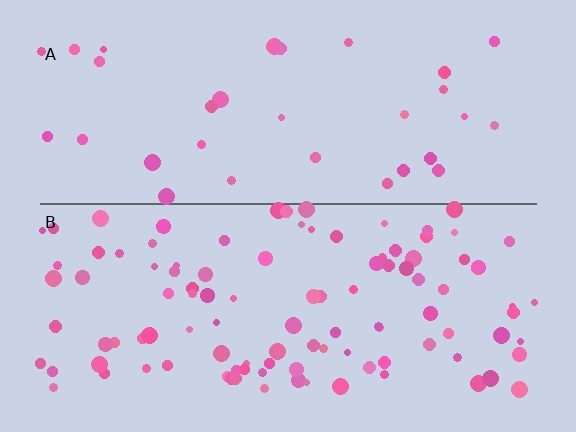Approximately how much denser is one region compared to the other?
Approximately 3.2× — region B over region A.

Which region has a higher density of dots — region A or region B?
B (the bottom).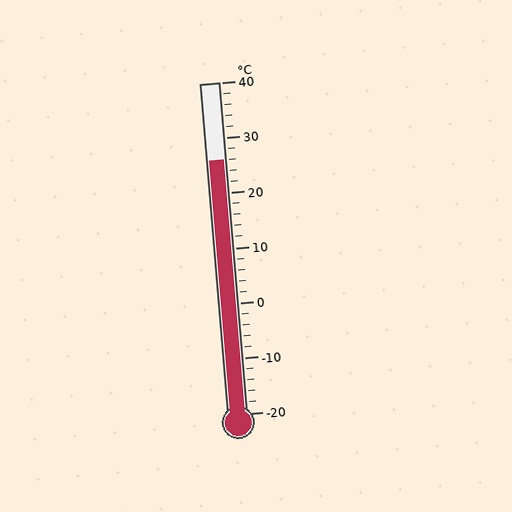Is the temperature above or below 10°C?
The temperature is above 10°C.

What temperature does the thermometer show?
The thermometer shows approximately 26°C.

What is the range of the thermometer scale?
The thermometer scale ranges from -20°C to 40°C.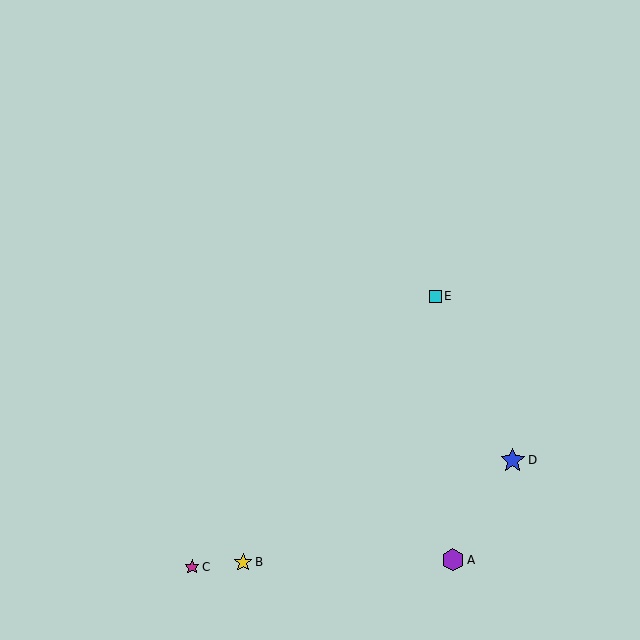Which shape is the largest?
The blue star (labeled D) is the largest.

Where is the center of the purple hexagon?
The center of the purple hexagon is at (453, 560).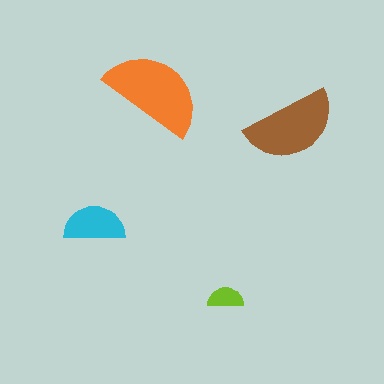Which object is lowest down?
The lime semicircle is bottommost.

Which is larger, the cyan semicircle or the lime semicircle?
The cyan one.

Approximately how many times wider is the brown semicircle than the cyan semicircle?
About 1.5 times wider.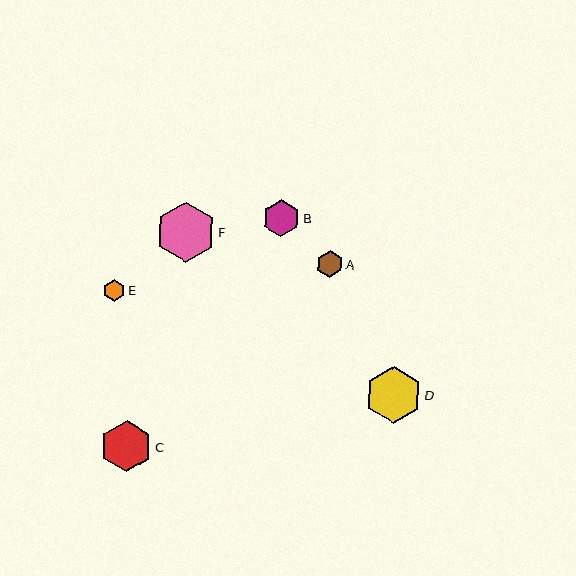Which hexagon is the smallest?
Hexagon E is the smallest with a size of approximately 22 pixels.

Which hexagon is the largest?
Hexagon F is the largest with a size of approximately 59 pixels.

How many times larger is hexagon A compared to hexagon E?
Hexagon A is approximately 1.2 times the size of hexagon E.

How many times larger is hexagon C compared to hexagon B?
Hexagon C is approximately 1.4 times the size of hexagon B.